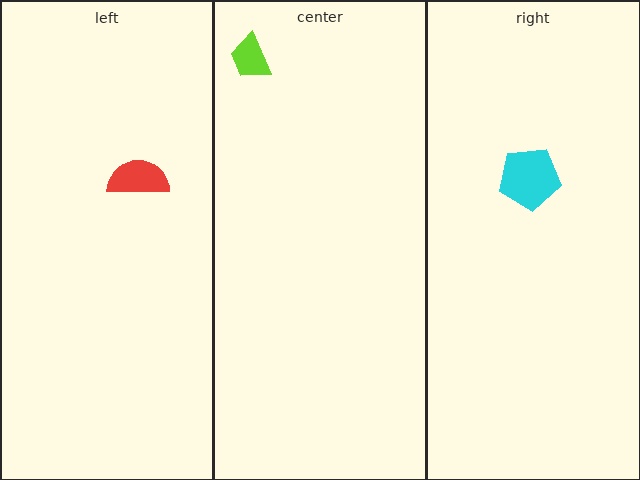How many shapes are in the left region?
1.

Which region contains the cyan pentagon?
The right region.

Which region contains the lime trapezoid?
The center region.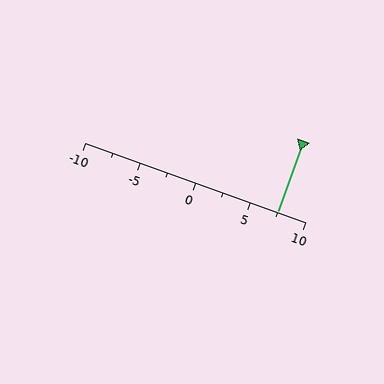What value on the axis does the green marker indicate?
The marker indicates approximately 7.5.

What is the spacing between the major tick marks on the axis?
The major ticks are spaced 5 apart.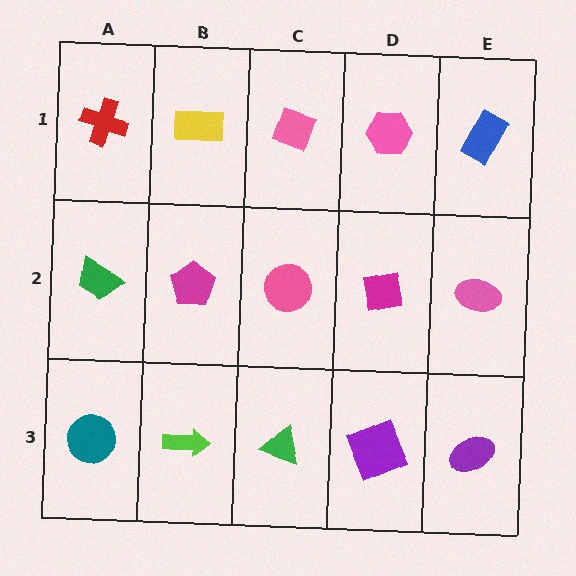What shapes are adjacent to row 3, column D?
A magenta square (row 2, column D), a green triangle (row 3, column C), a purple ellipse (row 3, column E).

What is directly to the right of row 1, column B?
A pink diamond.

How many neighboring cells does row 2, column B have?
4.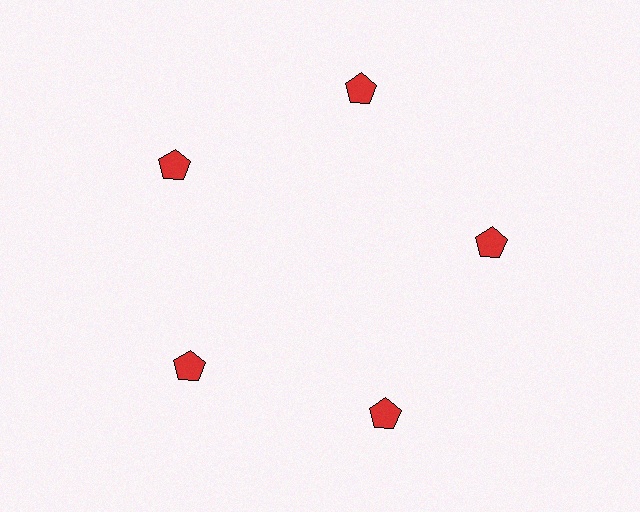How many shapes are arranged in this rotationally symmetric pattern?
There are 5 shapes, arranged in 5 groups of 1.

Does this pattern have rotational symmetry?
Yes, this pattern has 5-fold rotational symmetry. It looks the same after rotating 72 degrees around the center.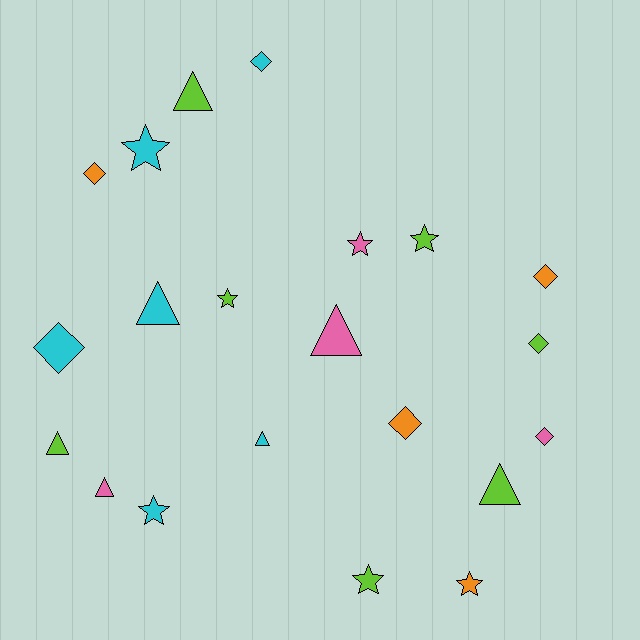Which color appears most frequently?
Lime, with 7 objects.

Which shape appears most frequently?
Triangle, with 7 objects.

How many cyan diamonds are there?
There are 2 cyan diamonds.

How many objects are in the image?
There are 21 objects.